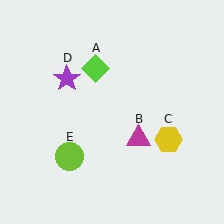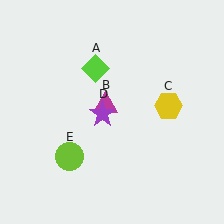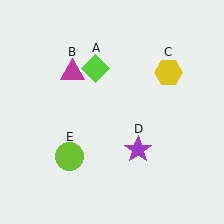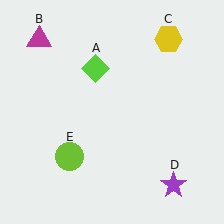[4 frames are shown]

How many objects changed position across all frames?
3 objects changed position: magenta triangle (object B), yellow hexagon (object C), purple star (object D).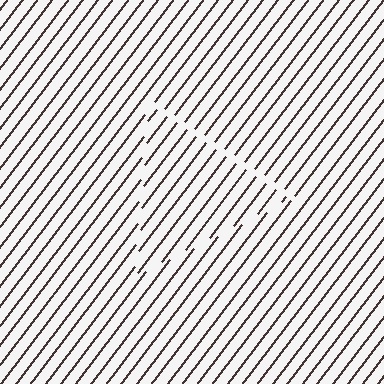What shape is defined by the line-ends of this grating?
An illusory triangle. The interior of the shape contains the same grating, shifted by half a period — the contour is defined by the phase discontinuity where line-ends from the inner and outer gratings abut.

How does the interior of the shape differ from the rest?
The interior of the shape contains the same grating, shifted by half a period — the contour is defined by the phase discontinuity where line-ends from the inner and outer gratings abut.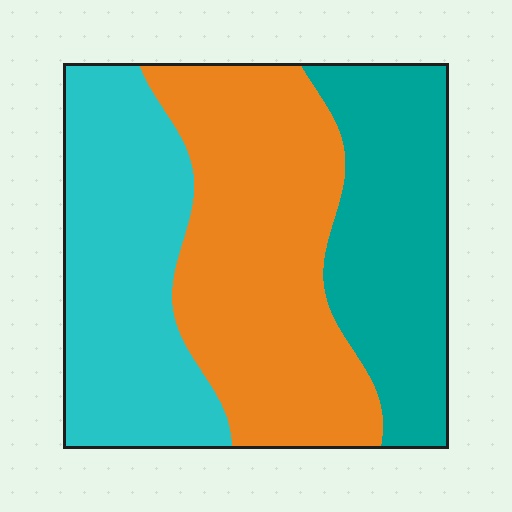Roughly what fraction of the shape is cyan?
Cyan takes up about one third (1/3) of the shape.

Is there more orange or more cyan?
Orange.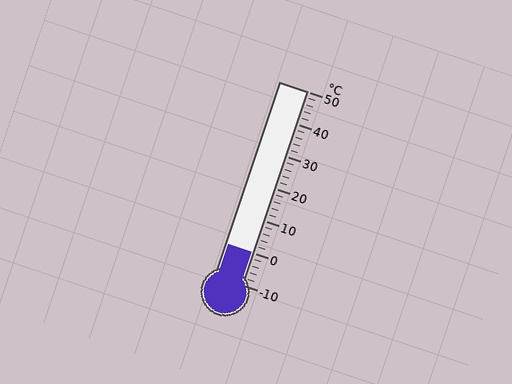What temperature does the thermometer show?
The thermometer shows approximately 0°C.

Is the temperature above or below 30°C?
The temperature is below 30°C.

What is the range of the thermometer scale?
The thermometer scale ranges from -10°C to 50°C.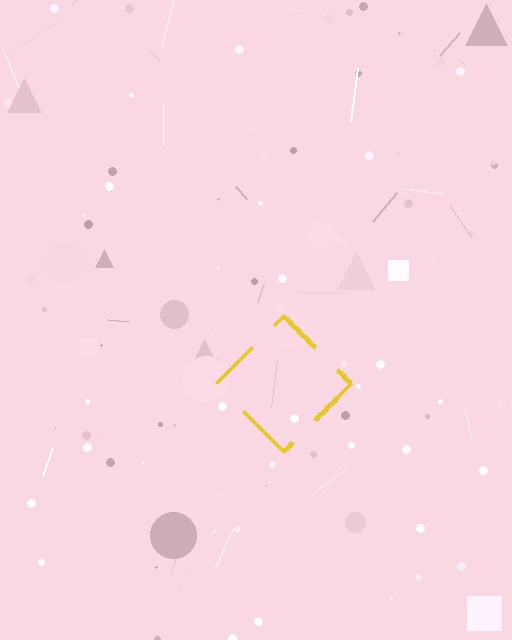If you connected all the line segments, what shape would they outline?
They would outline a diamond.